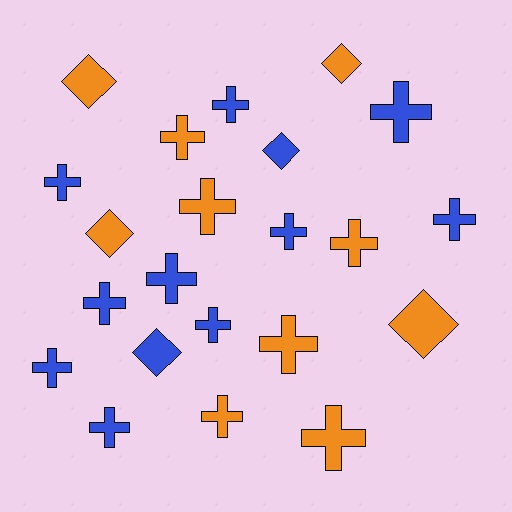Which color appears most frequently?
Blue, with 12 objects.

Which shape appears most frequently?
Cross, with 16 objects.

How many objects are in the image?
There are 22 objects.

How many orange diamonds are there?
There are 4 orange diamonds.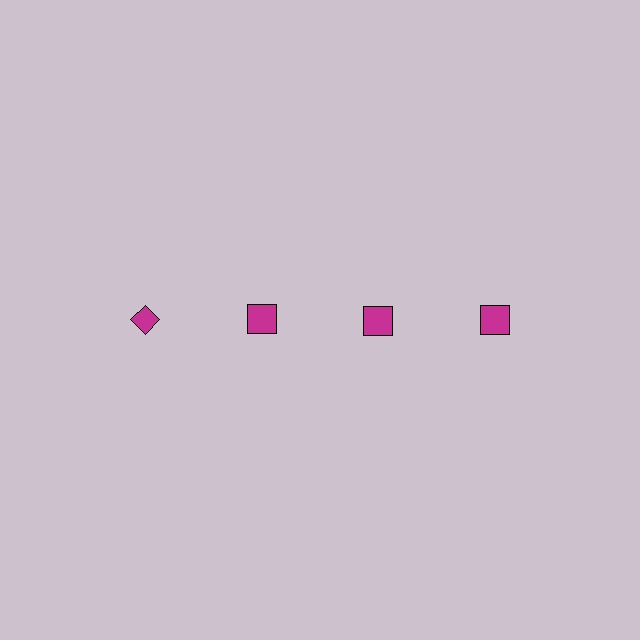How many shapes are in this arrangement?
There are 4 shapes arranged in a grid pattern.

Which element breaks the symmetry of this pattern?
The magenta diamond in the top row, leftmost column breaks the symmetry. All other shapes are magenta squares.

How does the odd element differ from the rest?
It has a different shape: diamond instead of square.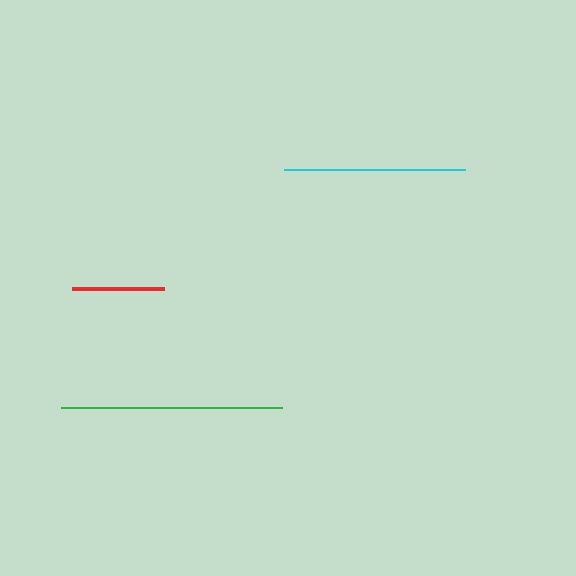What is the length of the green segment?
The green segment is approximately 220 pixels long.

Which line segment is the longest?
The green line is the longest at approximately 220 pixels.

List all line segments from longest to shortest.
From longest to shortest: green, cyan, red.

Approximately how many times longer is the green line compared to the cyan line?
The green line is approximately 1.2 times the length of the cyan line.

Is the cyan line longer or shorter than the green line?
The green line is longer than the cyan line.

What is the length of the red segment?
The red segment is approximately 92 pixels long.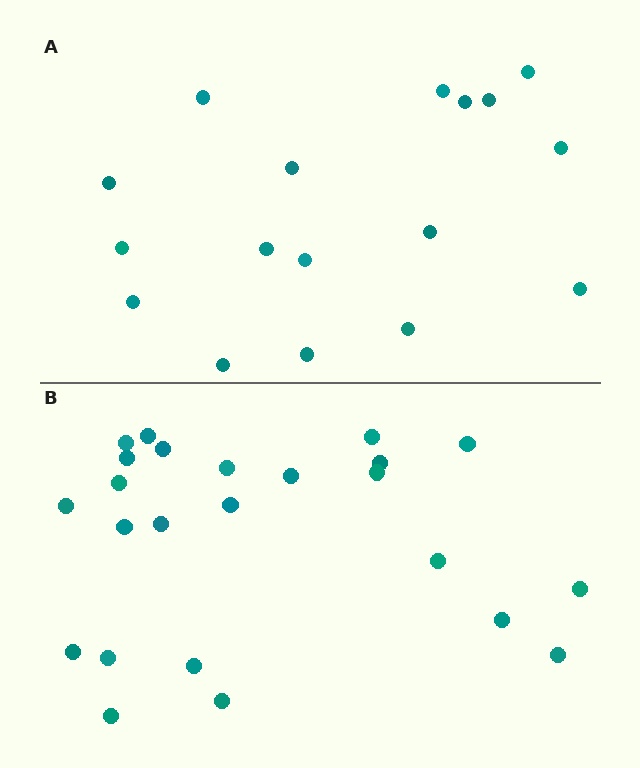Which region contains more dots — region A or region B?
Region B (the bottom region) has more dots.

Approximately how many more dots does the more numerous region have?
Region B has roughly 8 or so more dots than region A.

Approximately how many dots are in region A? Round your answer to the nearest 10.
About 20 dots. (The exact count is 17, which rounds to 20.)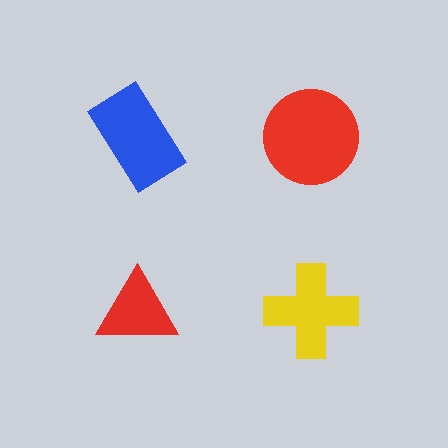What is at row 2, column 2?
A yellow cross.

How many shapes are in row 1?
2 shapes.